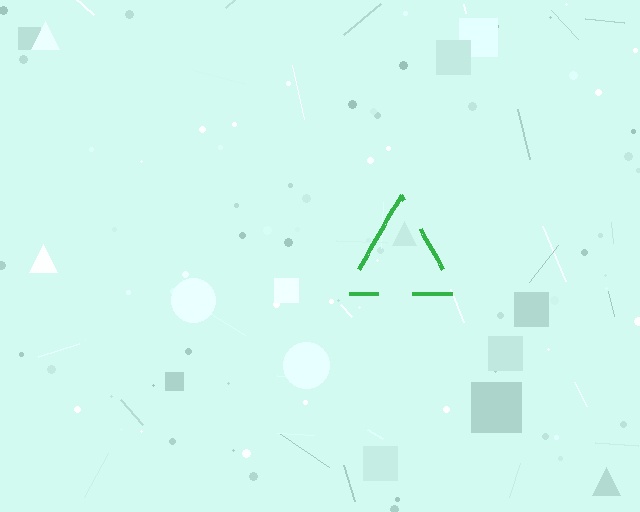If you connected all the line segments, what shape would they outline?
They would outline a triangle.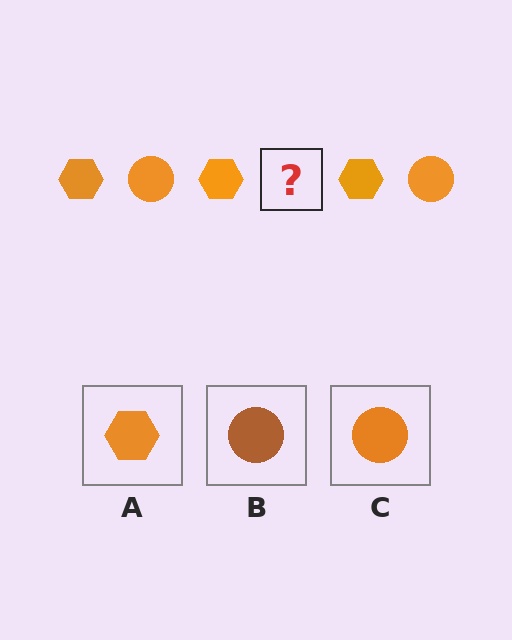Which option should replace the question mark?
Option C.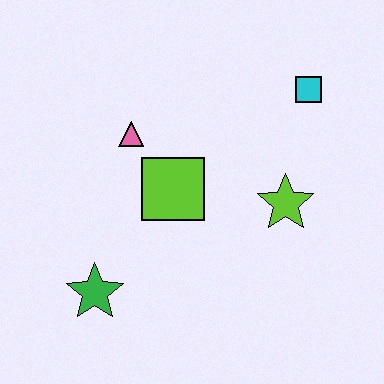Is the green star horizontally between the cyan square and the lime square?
No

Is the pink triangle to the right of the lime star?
No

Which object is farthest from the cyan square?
The green star is farthest from the cyan square.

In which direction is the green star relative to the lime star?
The green star is to the left of the lime star.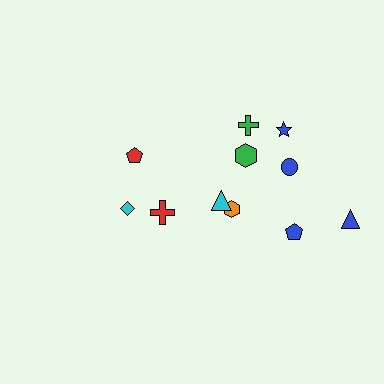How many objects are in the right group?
There are 8 objects.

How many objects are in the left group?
There are 3 objects.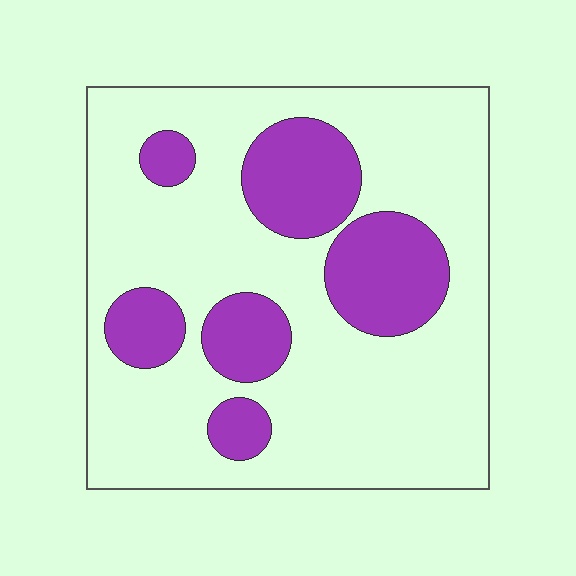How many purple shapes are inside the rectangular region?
6.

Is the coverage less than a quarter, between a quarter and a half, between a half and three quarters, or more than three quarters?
Between a quarter and a half.